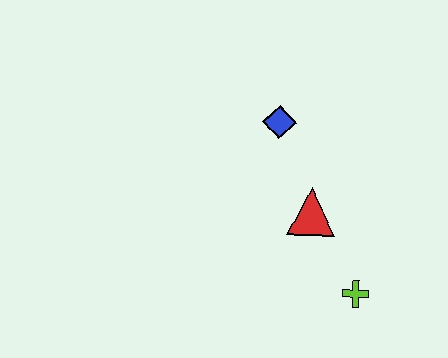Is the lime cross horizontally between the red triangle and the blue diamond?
No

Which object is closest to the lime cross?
The red triangle is closest to the lime cross.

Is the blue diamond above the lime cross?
Yes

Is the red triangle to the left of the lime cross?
Yes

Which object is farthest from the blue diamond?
The lime cross is farthest from the blue diamond.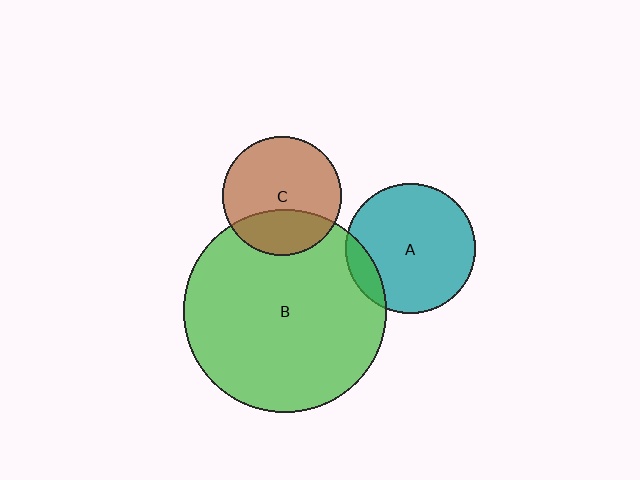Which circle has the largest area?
Circle B (green).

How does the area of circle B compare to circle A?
Approximately 2.5 times.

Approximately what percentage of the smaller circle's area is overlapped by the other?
Approximately 30%.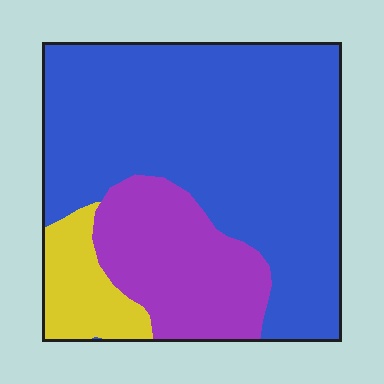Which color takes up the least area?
Yellow, at roughly 10%.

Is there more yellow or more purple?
Purple.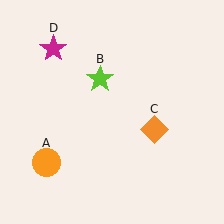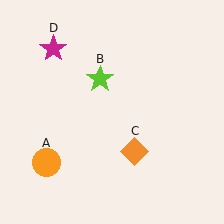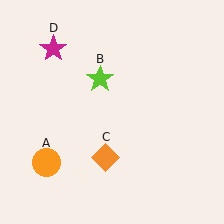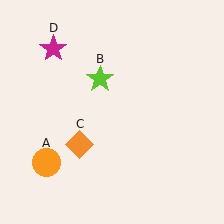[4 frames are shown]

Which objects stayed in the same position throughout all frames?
Orange circle (object A) and lime star (object B) and magenta star (object D) remained stationary.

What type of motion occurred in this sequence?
The orange diamond (object C) rotated clockwise around the center of the scene.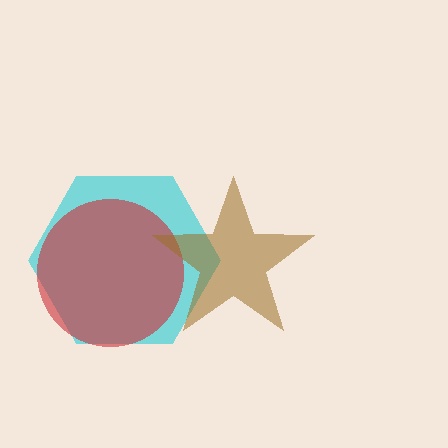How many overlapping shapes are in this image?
There are 3 overlapping shapes in the image.